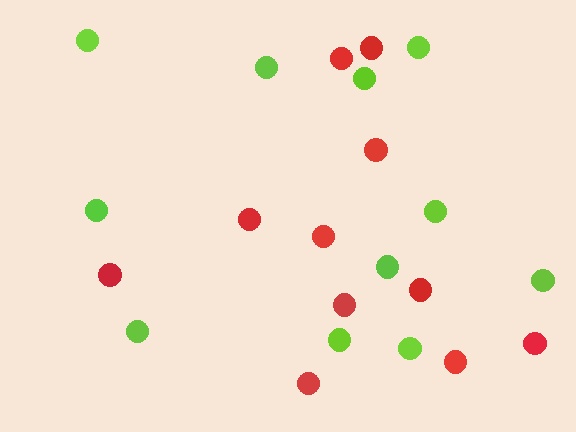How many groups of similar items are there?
There are 2 groups: one group of lime circles (11) and one group of red circles (11).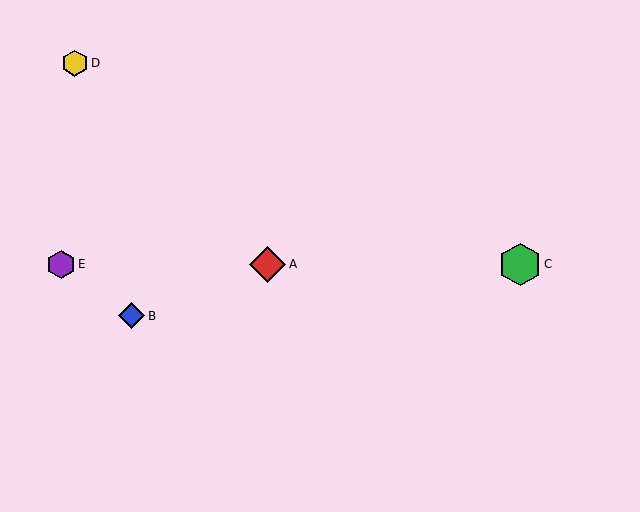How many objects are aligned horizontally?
3 objects (A, C, E) are aligned horizontally.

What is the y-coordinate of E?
Object E is at y≈264.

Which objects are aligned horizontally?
Objects A, C, E are aligned horizontally.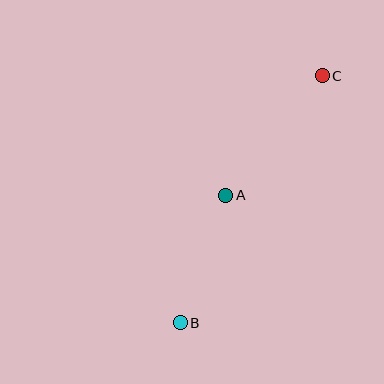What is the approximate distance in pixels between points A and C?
The distance between A and C is approximately 154 pixels.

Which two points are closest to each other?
Points A and B are closest to each other.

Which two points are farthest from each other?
Points B and C are farthest from each other.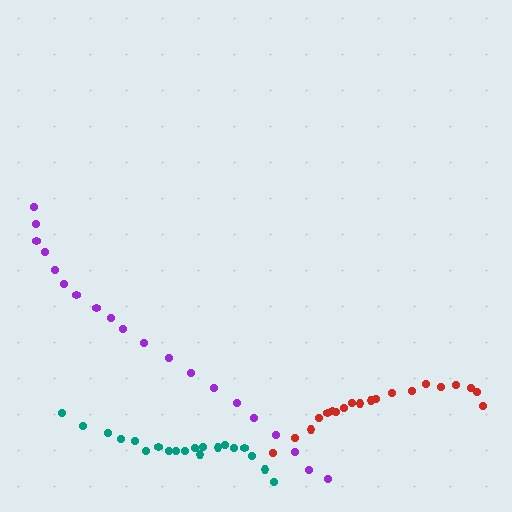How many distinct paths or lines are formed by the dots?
There are 3 distinct paths.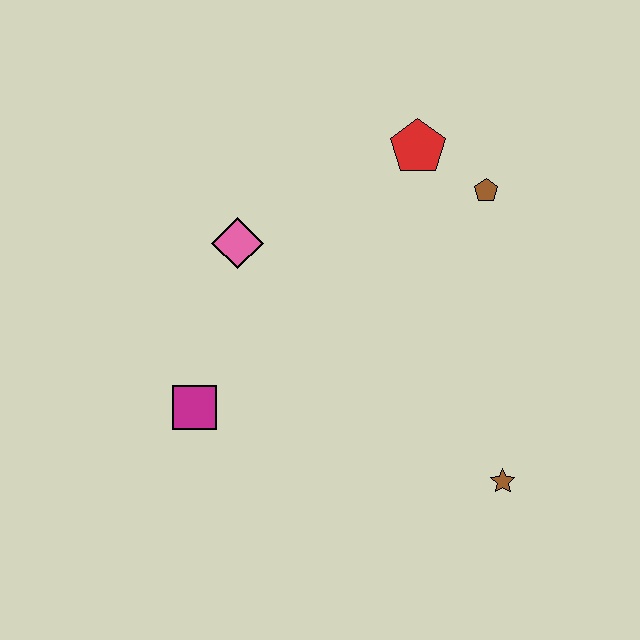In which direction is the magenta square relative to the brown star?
The magenta square is to the left of the brown star.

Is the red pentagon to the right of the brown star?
No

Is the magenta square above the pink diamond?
No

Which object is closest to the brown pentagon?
The red pentagon is closest to the brown pentagon.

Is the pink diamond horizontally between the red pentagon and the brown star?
No